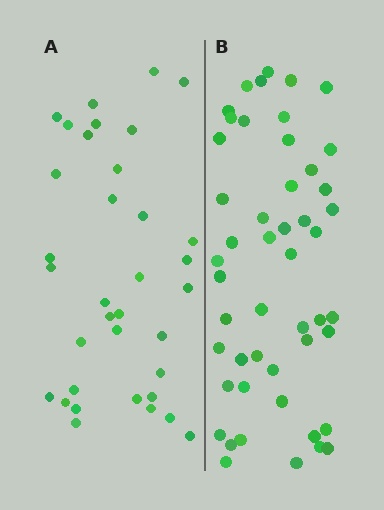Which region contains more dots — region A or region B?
Region B (the right region) has more dots.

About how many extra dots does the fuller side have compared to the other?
Region B has approximately 15 more dots than region A.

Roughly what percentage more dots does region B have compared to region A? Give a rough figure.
About 40% more.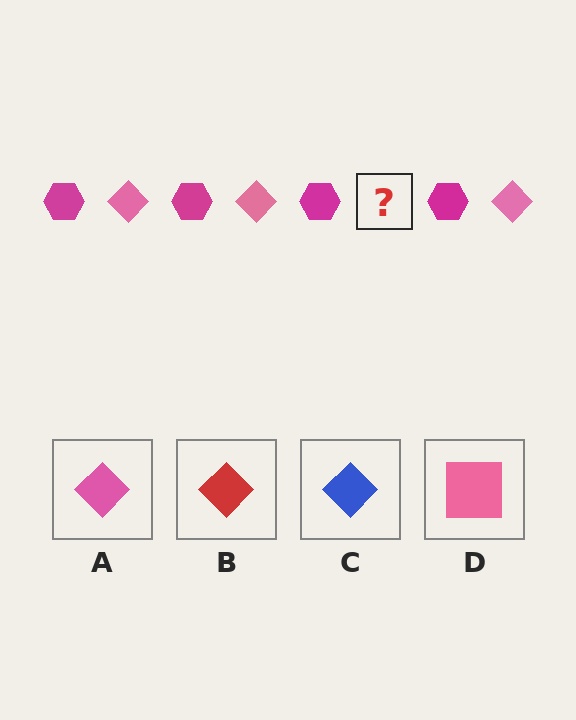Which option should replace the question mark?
Option A.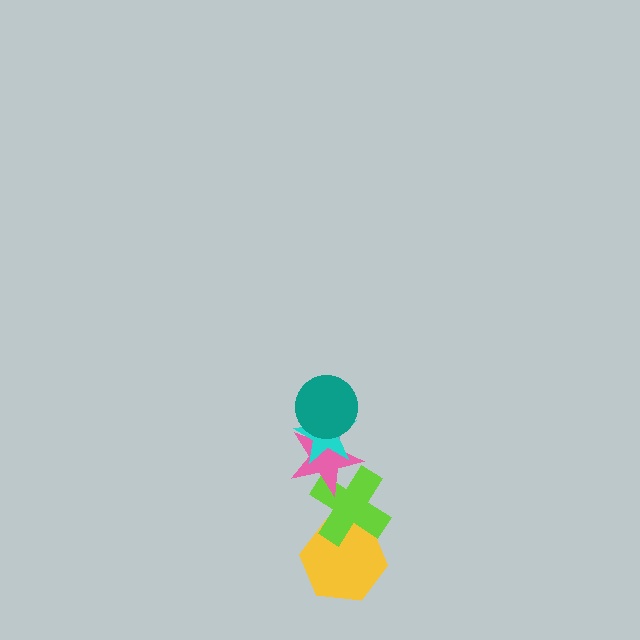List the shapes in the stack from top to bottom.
From top to bottom: the teal circle, the cyan star, the pink star, the lime cross, the yellow hexagon.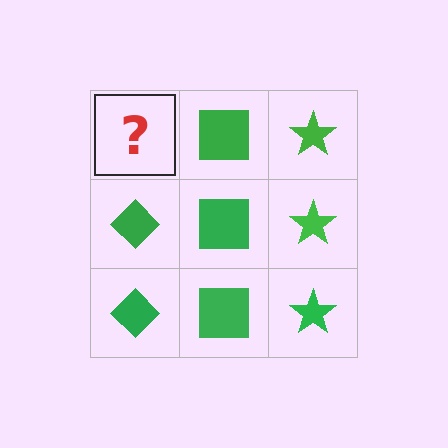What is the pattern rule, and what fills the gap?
The rule is that each column has a consistent shape. The gap should be filled with a green diamond.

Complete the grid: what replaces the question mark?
The question mark should be replaced with a green diamond.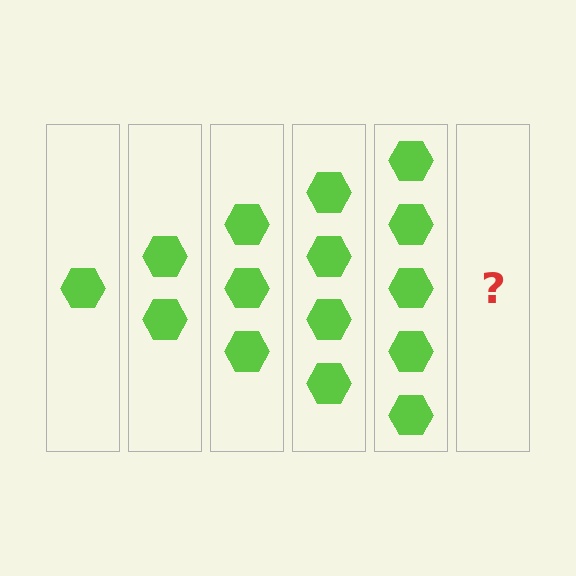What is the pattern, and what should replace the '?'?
The pattern is that each step adds one more hexagon. The '?' should be 6 hexagons.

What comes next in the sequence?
The next element should be 6 hexagons.